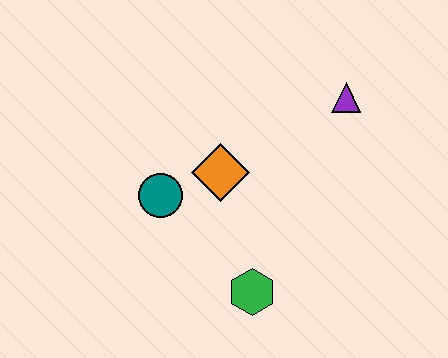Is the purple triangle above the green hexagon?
Yes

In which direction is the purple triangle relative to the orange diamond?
The purple triangle is to the right of the orange diamond.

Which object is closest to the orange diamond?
The teal circle is closest to the orange diamond.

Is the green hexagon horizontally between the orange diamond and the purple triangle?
Yes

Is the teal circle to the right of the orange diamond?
No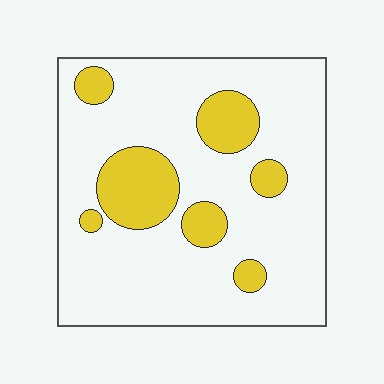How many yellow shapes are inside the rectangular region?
7.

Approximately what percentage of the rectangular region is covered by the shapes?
Approximately 20%.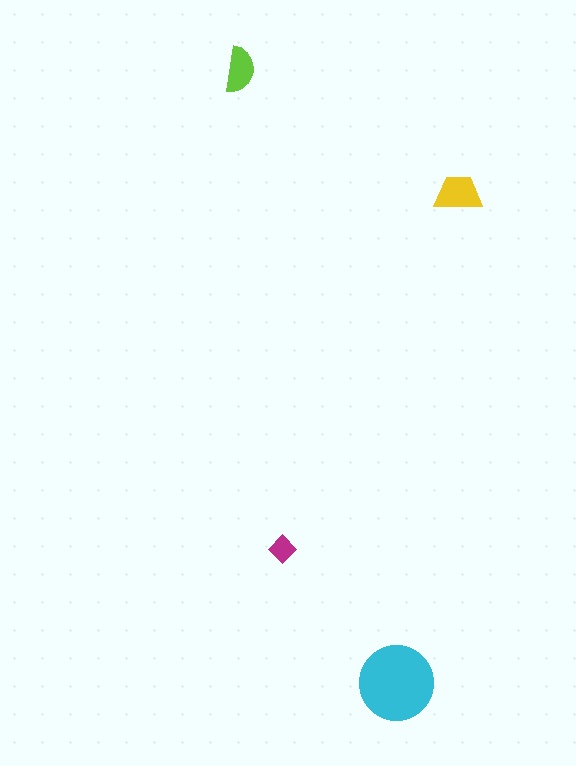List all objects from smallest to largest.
The magenta diamond, the lime semicircle, the yellow trapezoid, the cyan circle.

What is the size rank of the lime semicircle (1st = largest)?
3rd.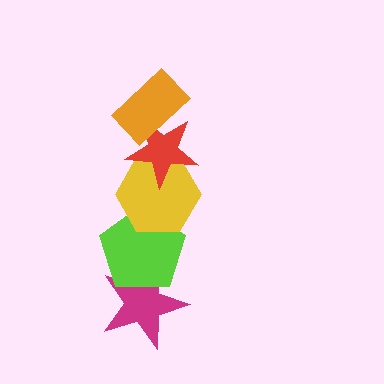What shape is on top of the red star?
The orange rectangle is on top of the red star.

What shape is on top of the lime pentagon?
The yellow hexagon is on top of the lime pentagon.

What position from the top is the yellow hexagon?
The yellow hexagon is 3rd from the top.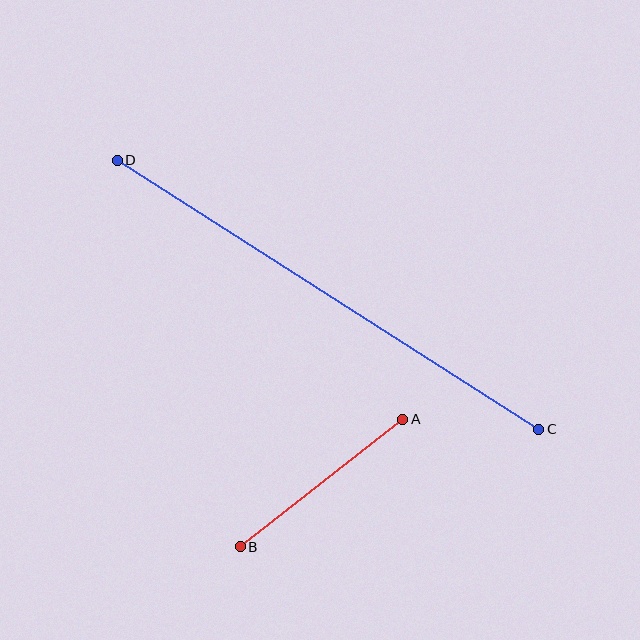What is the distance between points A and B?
The distance is approximately 206 pixels.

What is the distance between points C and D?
The distance is approximately 500 pixels.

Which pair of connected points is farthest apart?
Points C and D are farthest apart.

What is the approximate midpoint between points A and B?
The midpoint is at approximately (322, 483) pixels.